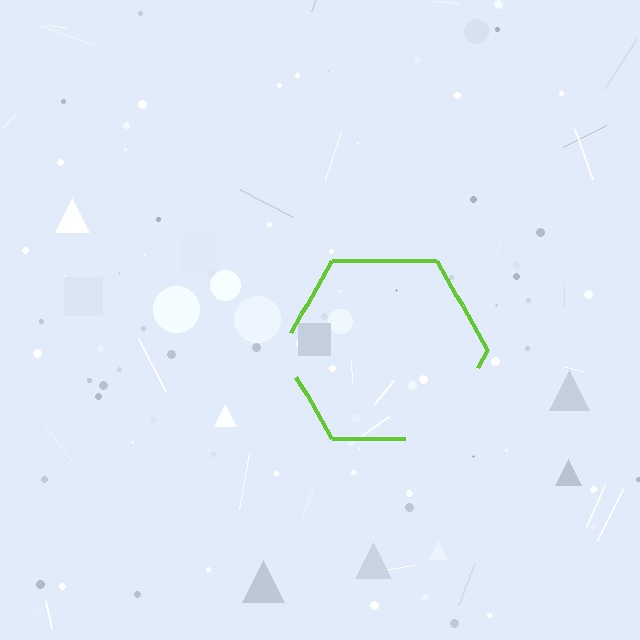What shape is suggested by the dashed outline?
The dashed outline suggests a hexagon.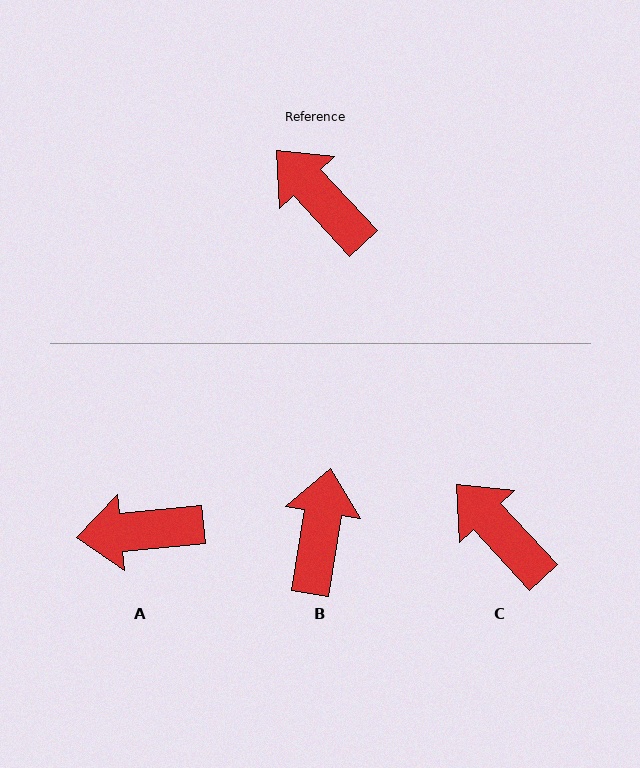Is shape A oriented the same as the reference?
No, it is off by about 53 degrees.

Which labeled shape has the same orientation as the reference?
C.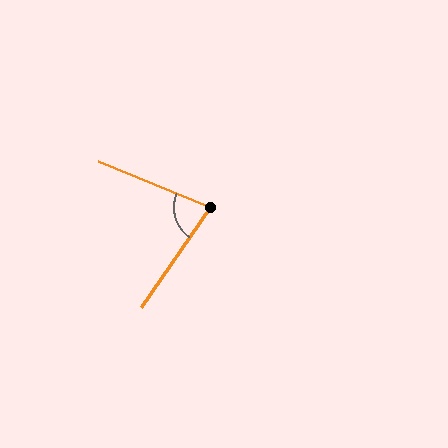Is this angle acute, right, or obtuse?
It is acute.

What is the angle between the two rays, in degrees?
Approximately 78 degrees.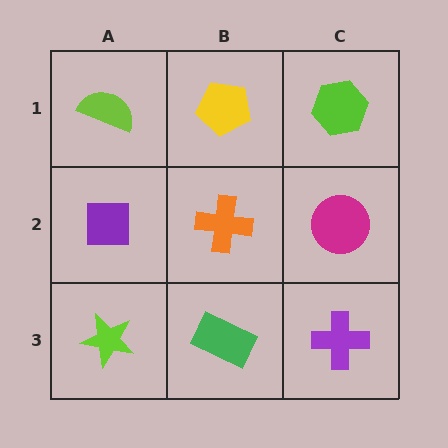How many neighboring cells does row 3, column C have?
2.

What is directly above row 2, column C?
A lime hexagon.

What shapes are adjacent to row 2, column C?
A lime hexagon (row 1, column C), a purple cross (row 3, column C), an orange cross (row 2, column B).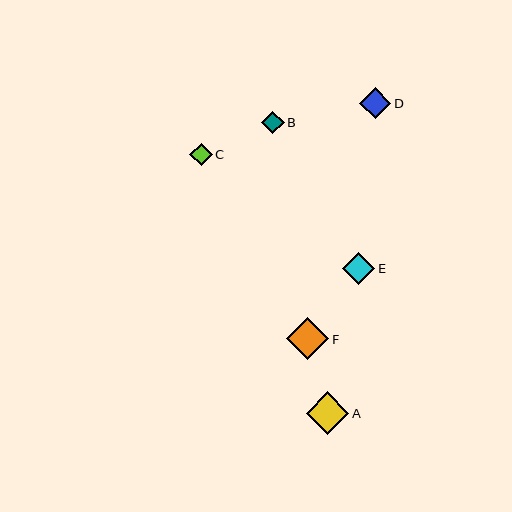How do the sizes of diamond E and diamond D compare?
Diamond E and diamond D are approximately the same size.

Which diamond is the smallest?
Diamond C is the smallest with a size of approximately 23 pixels.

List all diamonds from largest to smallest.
From largest to smallest: A, F, E, D, B, C.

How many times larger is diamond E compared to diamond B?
Diamond E is approximately 1.4 times the size of diamond B.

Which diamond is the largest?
Diamond A is the largest with a size of approximately 43 pixels.